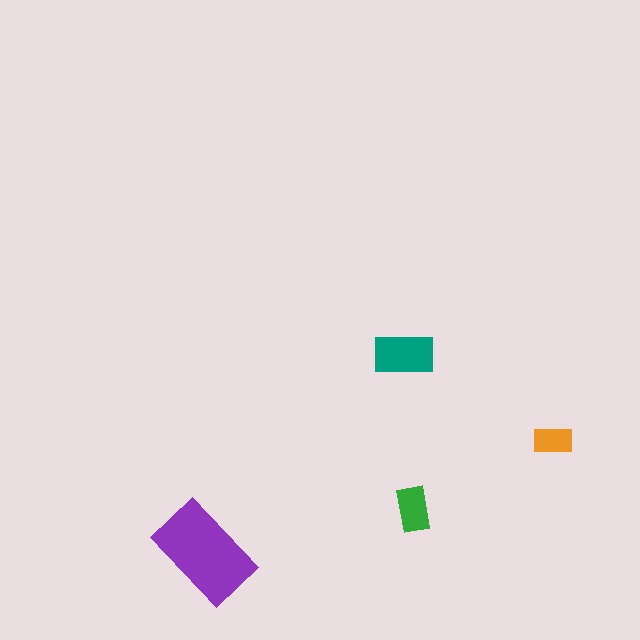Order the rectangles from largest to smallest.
the purple one, the teal one, the green one, the orange one.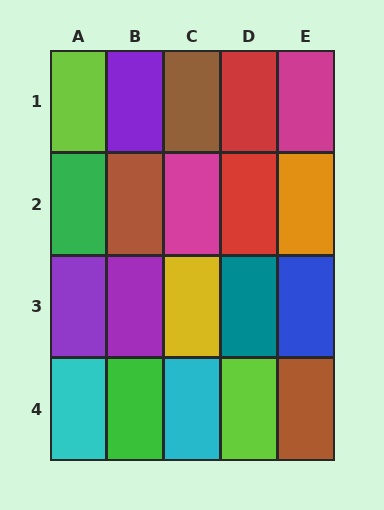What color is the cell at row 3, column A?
Purple.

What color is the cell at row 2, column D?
Red.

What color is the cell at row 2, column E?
Orange.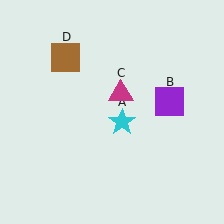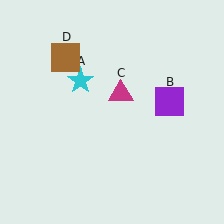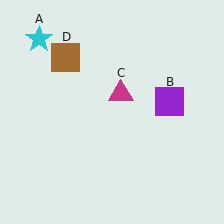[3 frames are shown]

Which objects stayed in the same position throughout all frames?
Purple square (object B) and magenta triangle (object C) and brown square (object D) remained stationary.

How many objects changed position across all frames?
1 object changed position: cyan star (object A).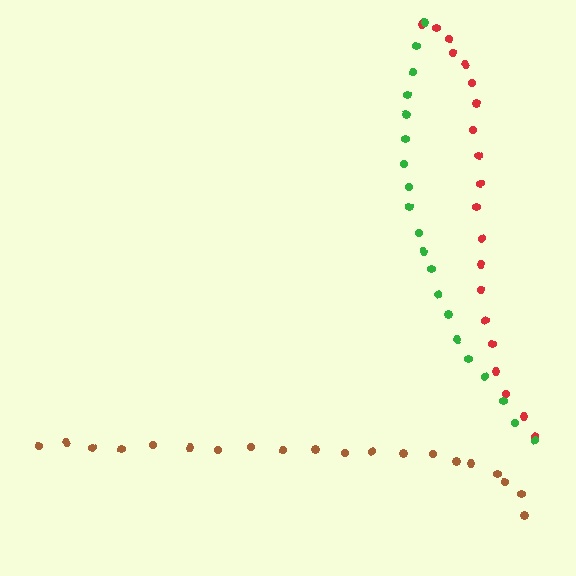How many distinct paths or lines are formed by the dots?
There are 3 distinct paths.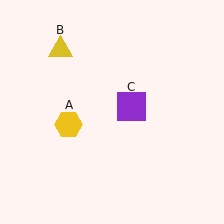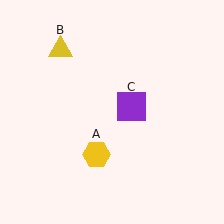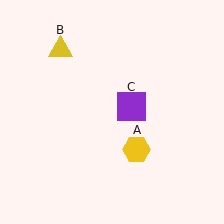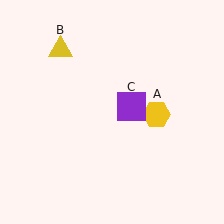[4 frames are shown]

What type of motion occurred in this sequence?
The yellow hexagon (object A) rotated counterclockwise around the center of the scene.